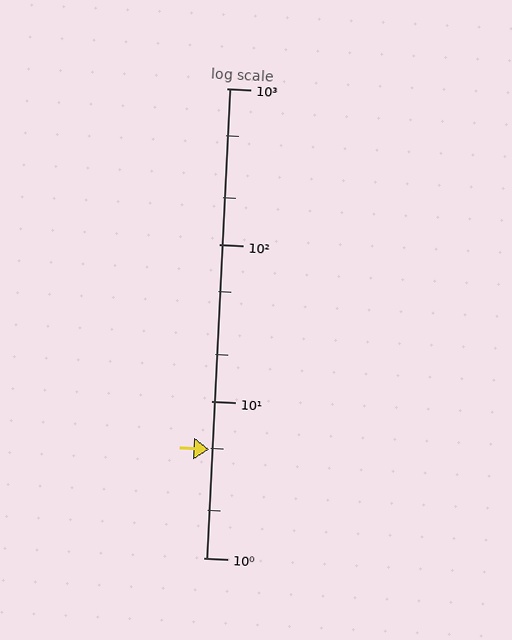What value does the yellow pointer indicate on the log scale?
The pointer indicates approximately 4.9.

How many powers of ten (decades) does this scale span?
The scale spans 3 decades, from 1 to 1000.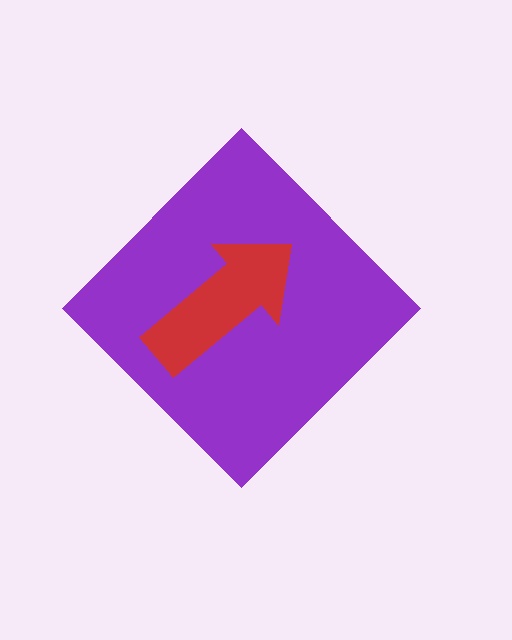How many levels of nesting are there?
2.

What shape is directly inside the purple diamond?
The red arrow.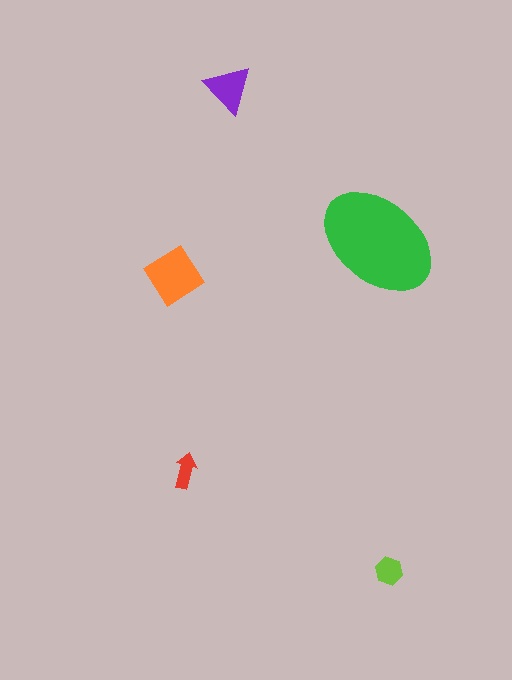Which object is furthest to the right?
The lime hexagon is rightmost.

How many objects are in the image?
There are 5 objects in the image.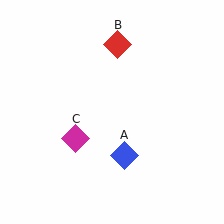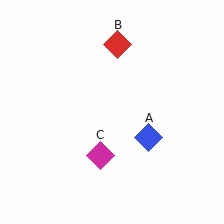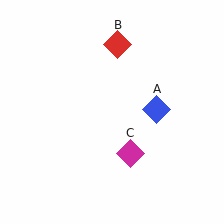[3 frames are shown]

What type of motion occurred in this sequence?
The blue diamond (object A), magenta diamond (object C) rotated counterclockwise around the center of the scene.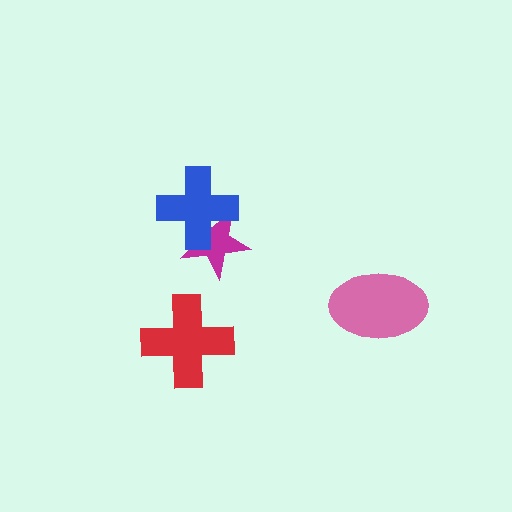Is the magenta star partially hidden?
Yes, it is partially covered by another shape.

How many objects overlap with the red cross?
0 objects overlap with the red cross.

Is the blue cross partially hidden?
No, no other shape covers it.